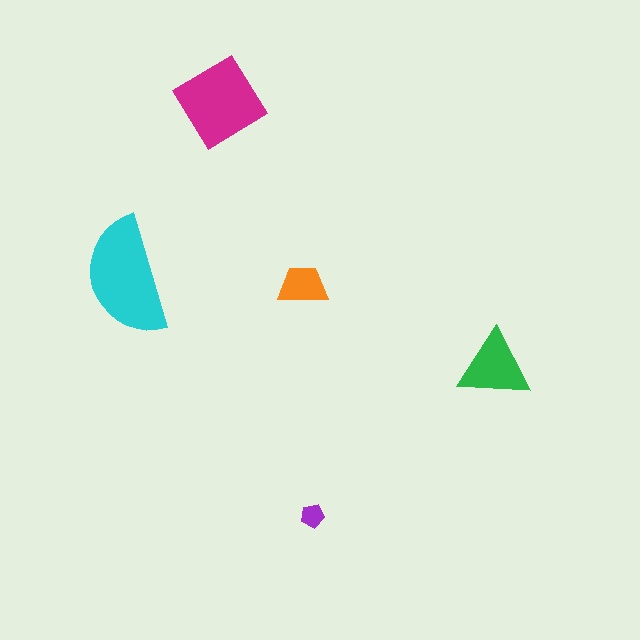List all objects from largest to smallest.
The cyan semicircle, the magenta diamond, the green triangle, the orange trapezoid, the purple pentagon.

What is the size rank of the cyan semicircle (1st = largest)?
1st.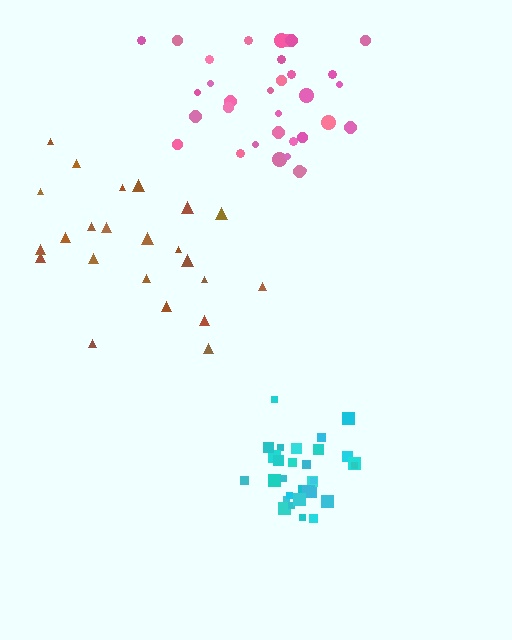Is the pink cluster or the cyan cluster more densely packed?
Cyan.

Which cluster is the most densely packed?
Cyan.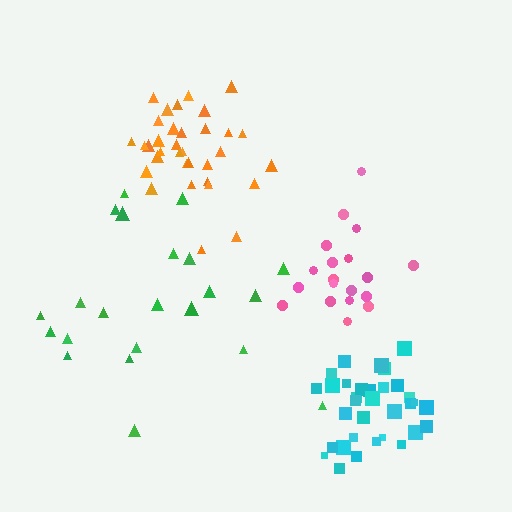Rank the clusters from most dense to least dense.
cyan, orange, pink, green.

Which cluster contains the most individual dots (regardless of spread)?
Orange (34).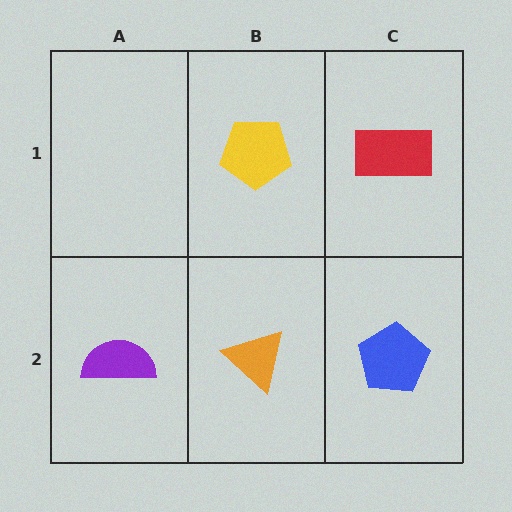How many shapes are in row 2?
3 shapes.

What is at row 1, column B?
A yellow pentagon.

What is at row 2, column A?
A purple semicircle.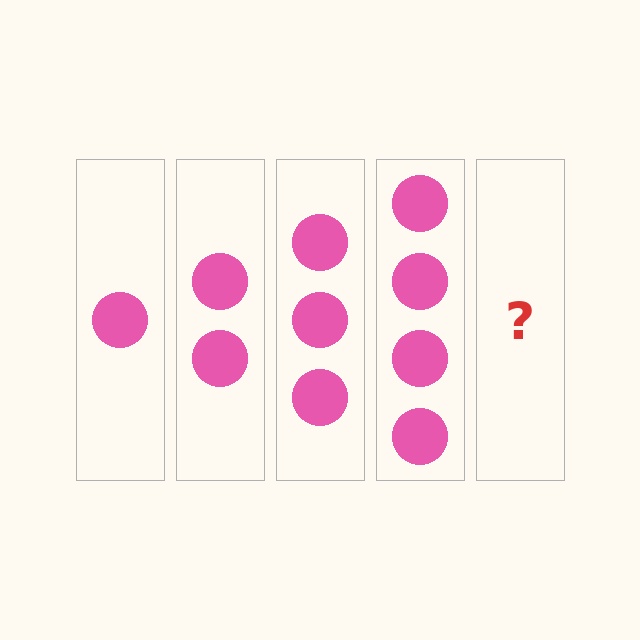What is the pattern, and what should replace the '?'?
The pattern is that each step adds one more circle. The '?' should be 5 circles.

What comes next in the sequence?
The next element should be 5 circles.